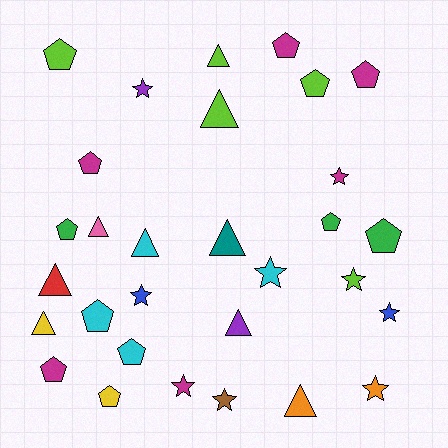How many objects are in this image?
There are 30 objects.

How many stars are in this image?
There are 9 stars.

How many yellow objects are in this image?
There are 2 yellow objects.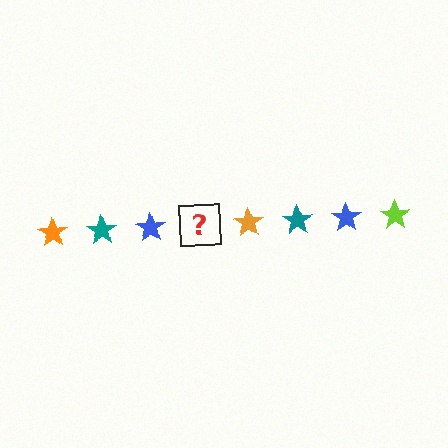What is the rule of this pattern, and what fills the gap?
The rule is that the pattern cycles through orange, teal, blue, lime stars. The gap should be filled with a lime star.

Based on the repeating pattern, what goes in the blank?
The blank should be a lime star.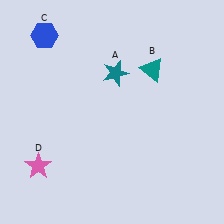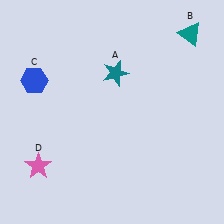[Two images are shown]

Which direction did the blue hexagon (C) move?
The blue hexagon (C) moved down.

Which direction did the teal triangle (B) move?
The teal triangle (B) moved right.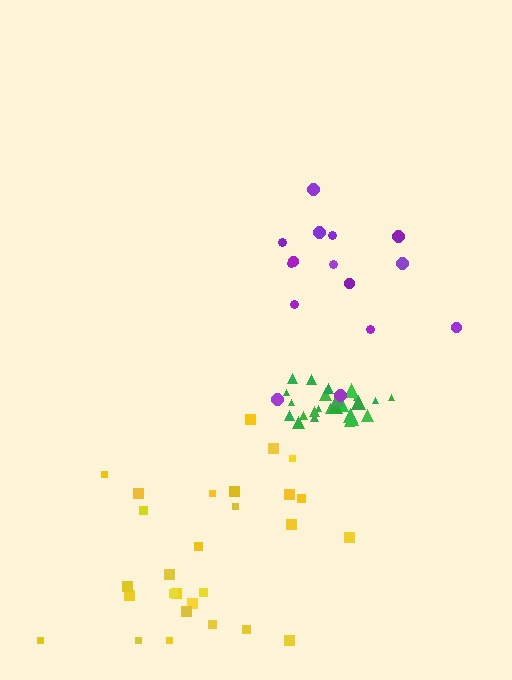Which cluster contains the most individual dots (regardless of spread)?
Yellow (28).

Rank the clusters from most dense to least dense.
green, purple, yellow.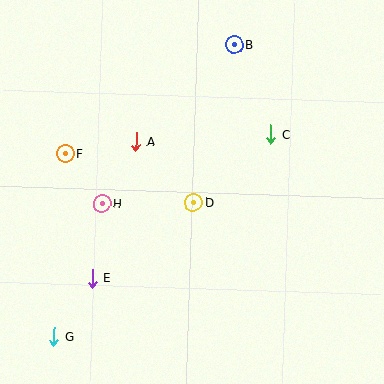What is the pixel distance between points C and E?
The distance between C and E is 229 pixels.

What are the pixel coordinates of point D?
Point D is at (193, 203).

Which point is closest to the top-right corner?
Point B is closest to the top-right corner.